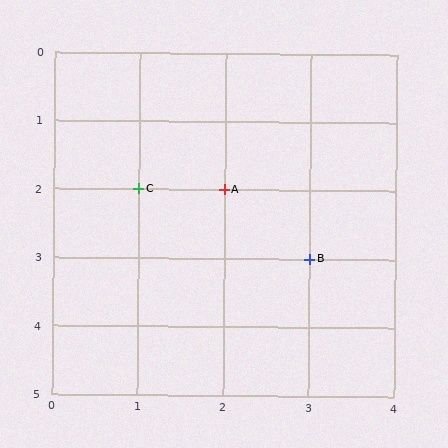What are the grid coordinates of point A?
Point A is at grid coordinates (2, 2).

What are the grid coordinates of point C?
Point C is at grid coordinates (1, 2).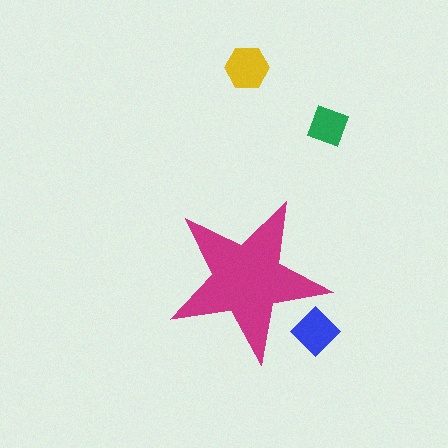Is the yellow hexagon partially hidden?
No, the yellow hexagon is fully visible.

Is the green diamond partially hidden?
No, the green diamond is fully visible.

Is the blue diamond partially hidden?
Yes, the blue diamond is partially hidden behind the magenta star.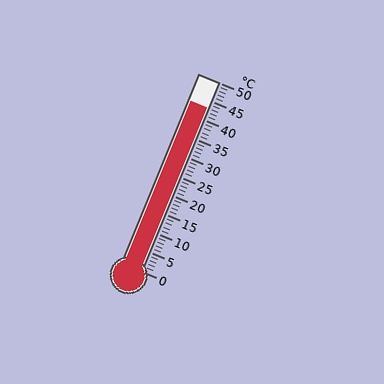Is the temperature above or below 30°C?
The temperature is above 30°C.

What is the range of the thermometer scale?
The thermometer scale ranges from 0°C to 50°C.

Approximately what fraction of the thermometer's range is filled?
The thermometer is filled to approximately 85% of its range.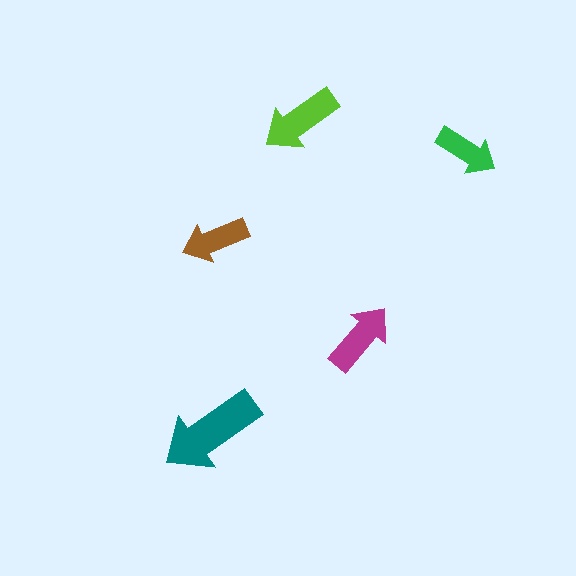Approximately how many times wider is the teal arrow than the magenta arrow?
About 1.5 times wider.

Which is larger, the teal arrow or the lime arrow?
The teal one.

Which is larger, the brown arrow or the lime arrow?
The lime one.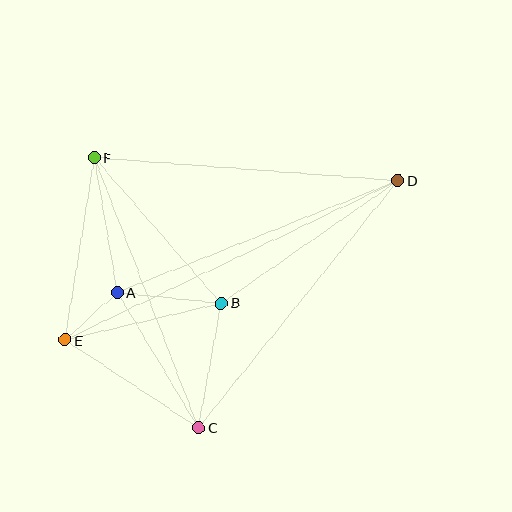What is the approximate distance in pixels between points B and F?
The distance between B and F is approximately 193 pixels.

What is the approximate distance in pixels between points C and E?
The distance between C and E is approximately 160 pixels.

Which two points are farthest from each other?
Points D and E are farthest from each other.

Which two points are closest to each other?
Points A and E are closest to each other.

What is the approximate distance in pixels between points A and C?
The distance between A and C is approximately 158 pixels.